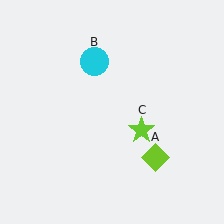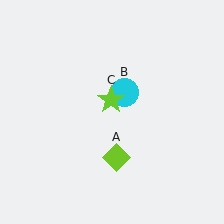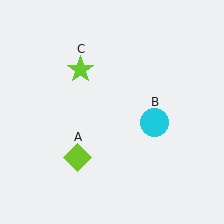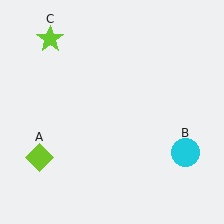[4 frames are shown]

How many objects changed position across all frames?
3 objects changed position: lime diamond (object A), cyan circle (object B), lime star (object C).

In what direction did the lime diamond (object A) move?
The lime diamond (object A) moved left.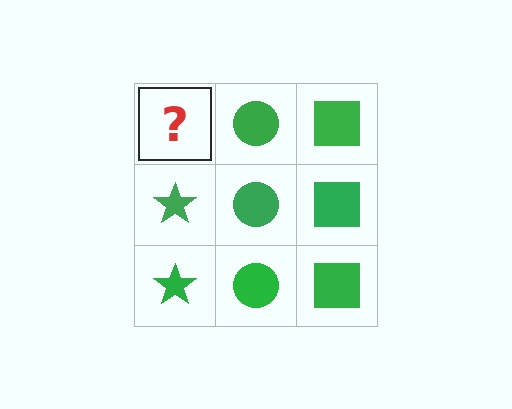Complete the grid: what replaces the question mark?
The question mark should be replaced with a green star.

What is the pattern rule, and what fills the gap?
The rule is that each column has a consistent shape. The gap should be filled with a green star.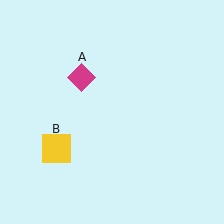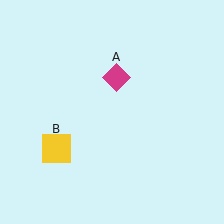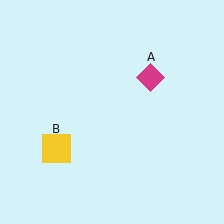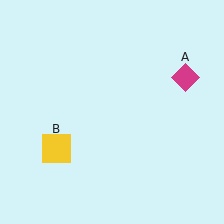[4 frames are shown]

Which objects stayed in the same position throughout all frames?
Yellow square (object B) remained stationary.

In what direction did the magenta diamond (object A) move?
The magenta diamond (object A) moved right.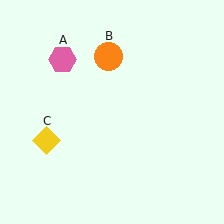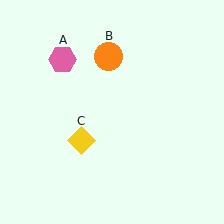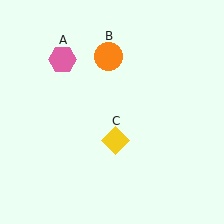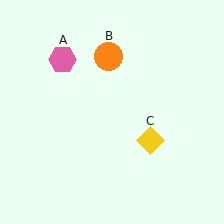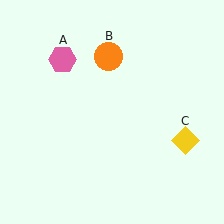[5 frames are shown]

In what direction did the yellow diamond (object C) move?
The yellow diamond (object C) moved right.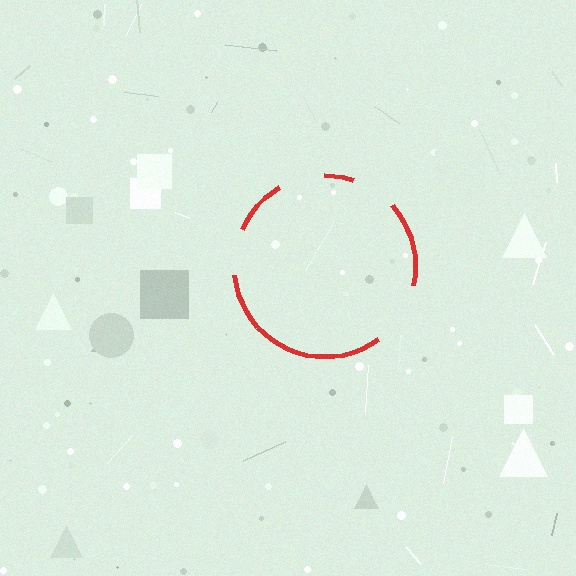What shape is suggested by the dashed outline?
The dashed outline suggests a circle.